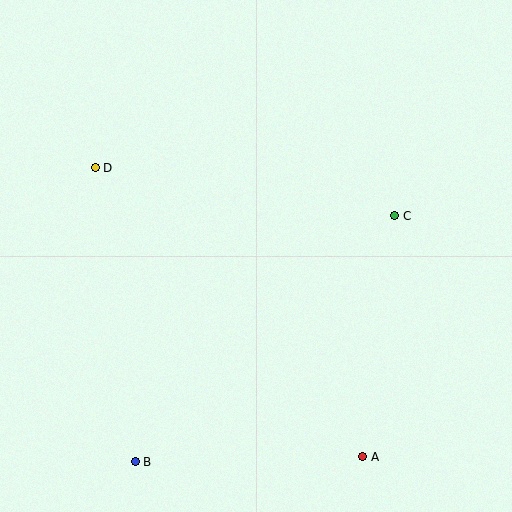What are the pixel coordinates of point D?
Point D is at (95, 168).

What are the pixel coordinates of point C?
Point C is at (395, 216).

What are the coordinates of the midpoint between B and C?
The midpoint between B and C is at (265, 339).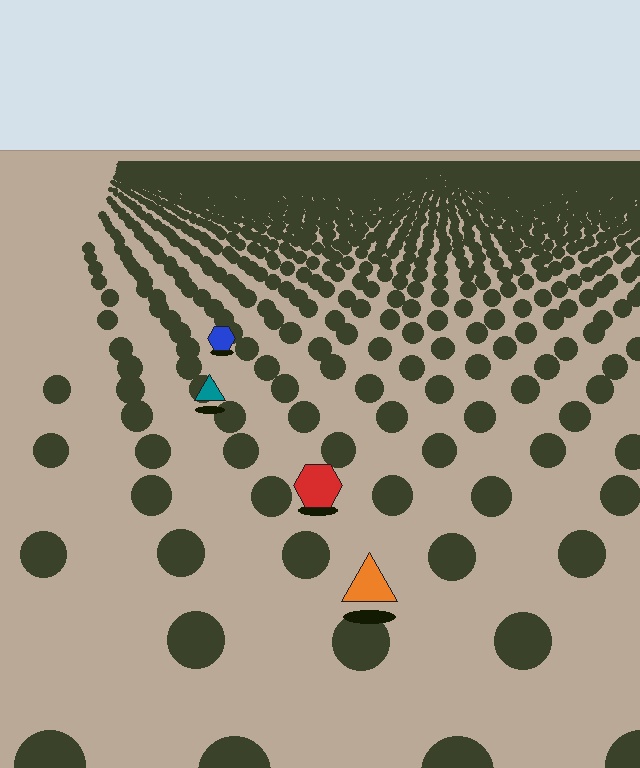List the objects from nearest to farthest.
From nearest to farthest: the orange triangle, the red hexagon, the teal triangle, the blue hexagon.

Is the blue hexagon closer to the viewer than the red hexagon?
No. The red hexagon is closer — you can tell from the texture gradient: the ground texture is coarser near it.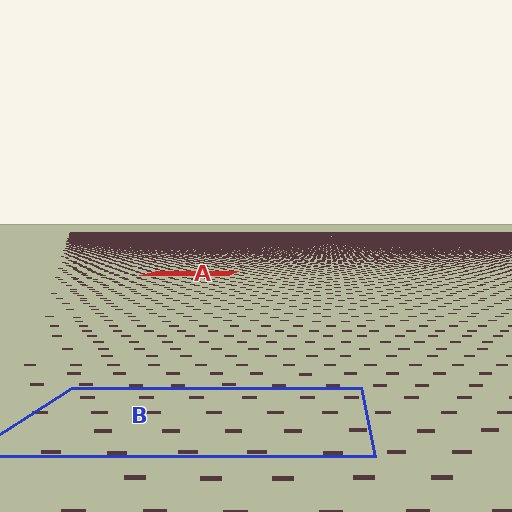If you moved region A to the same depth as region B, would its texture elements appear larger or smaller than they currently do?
They would appear larger. At a closer depth, the same texture elements are projected at a bigger on-screen size.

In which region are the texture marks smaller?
The texture marks are smaller in region A, because it is farther away.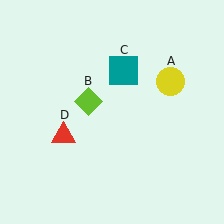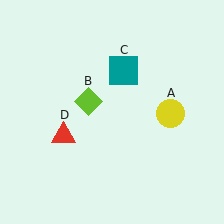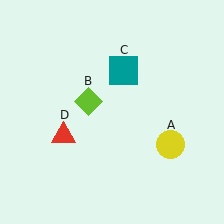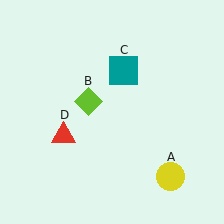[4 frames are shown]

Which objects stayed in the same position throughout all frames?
Lime diamond (object B) and teal square (object C) and red triangle (object D) remained stationary.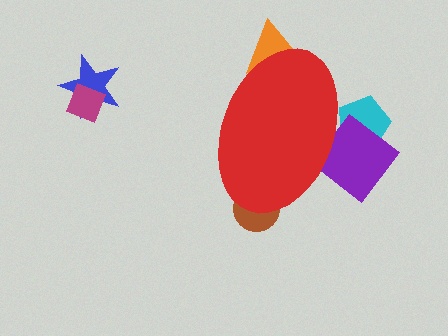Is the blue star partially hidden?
No, the blue star is fully visible.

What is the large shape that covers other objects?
A red ellipse.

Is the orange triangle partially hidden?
Yes, the orange triangle is partially hidden behind the red ellipse.